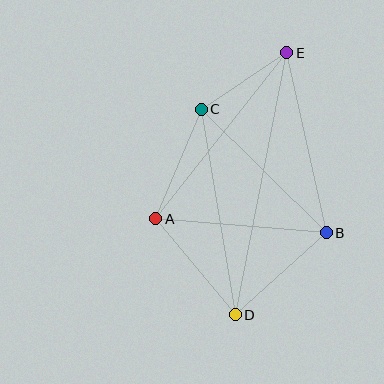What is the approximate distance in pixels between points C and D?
The distance between C and D is approximately 208 pixels.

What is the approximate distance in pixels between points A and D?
The distance between A and D is approximately 125 pixels.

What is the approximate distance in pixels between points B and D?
The distance between B and D is approximately 123 pixels.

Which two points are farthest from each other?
Points D and E are farthest from each other.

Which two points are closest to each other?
Points C and E are closest to each other.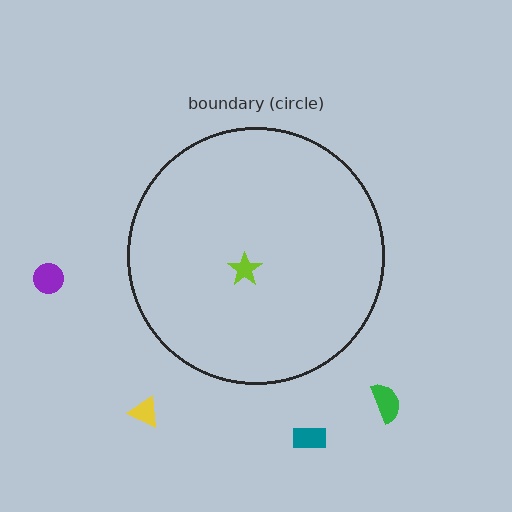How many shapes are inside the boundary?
1 inside, 4 outside.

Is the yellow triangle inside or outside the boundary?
Outside.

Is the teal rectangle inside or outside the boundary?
Outside.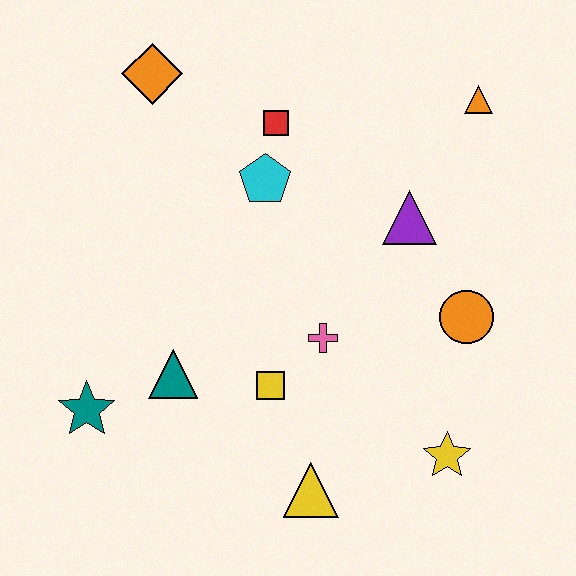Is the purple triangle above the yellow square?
Yes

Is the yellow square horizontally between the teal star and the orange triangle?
Yes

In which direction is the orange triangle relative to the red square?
The orange triangle is to the right of the red square.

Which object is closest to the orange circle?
The purple triangle is closest to the orange circle.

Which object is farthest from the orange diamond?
The yellow star is farthest from the orange diamond.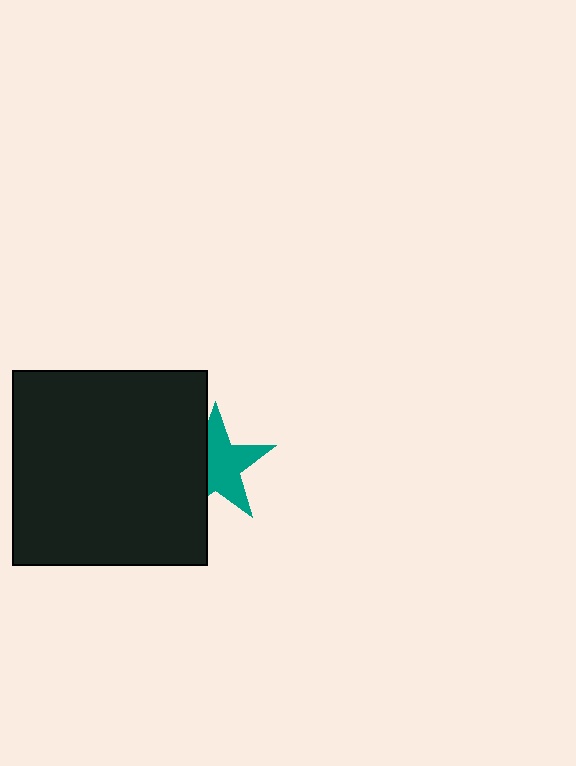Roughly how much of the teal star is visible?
About half of it is visible (roughly 63%).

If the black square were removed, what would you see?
You would see the complete teal star.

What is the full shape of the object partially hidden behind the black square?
The partially hidden object is a teal star.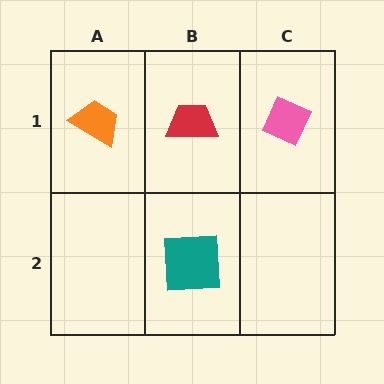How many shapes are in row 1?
3 shapes.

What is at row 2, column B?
A teal square.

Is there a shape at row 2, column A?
No, that cell is empty.